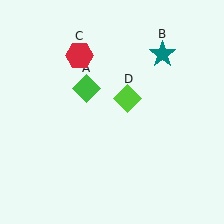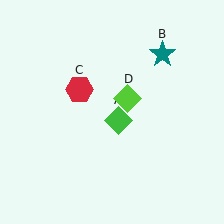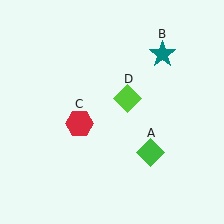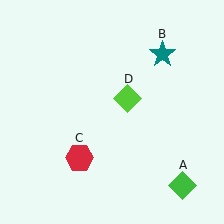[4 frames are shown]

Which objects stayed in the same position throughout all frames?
Teal star (object B) and lime diamond (object D) remained stationary.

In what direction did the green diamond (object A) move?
The green diamond (object A) moved down and to the right.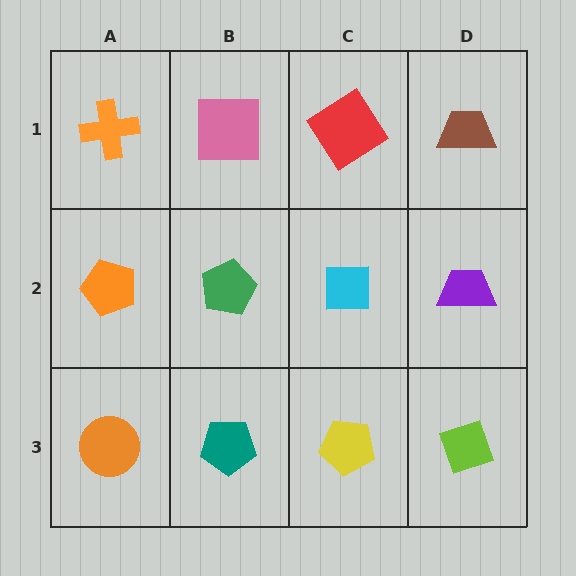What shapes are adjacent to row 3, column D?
A purple trapezoid (row 2, column D), a yellow pentagon (row 3, column C).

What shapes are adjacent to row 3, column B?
A green pentagon (row 2, column B), an orange circle (row 3, column A), a yellow pentagon (row 3, column C).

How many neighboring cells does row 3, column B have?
3.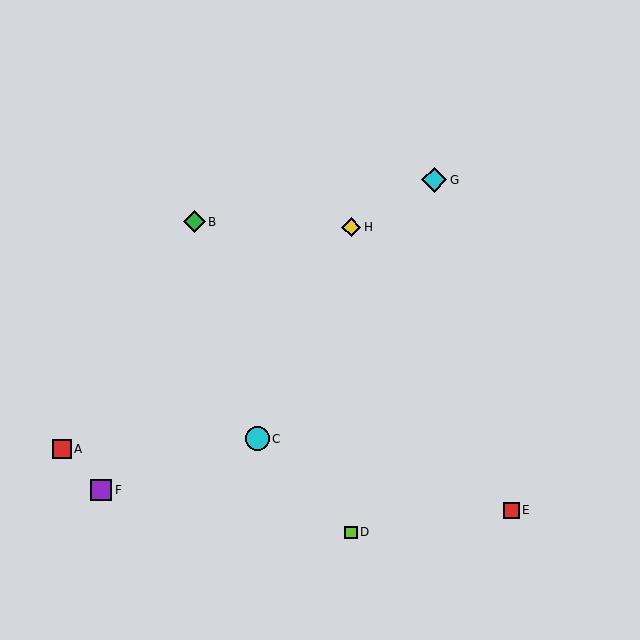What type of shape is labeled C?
Shape C is a cyan circle.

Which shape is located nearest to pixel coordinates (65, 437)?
The red square (labeled A) at (62, 449) is nearest to that location.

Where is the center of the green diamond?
The center of the green diamond is at (194, 222).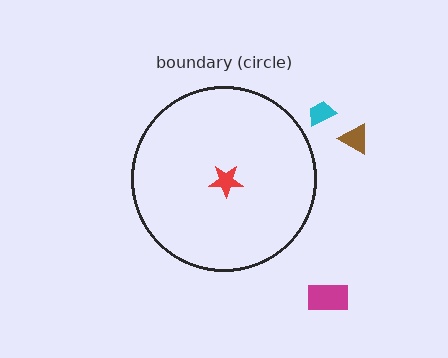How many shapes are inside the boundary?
1 inside, 3 outside.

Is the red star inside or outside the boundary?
Inside.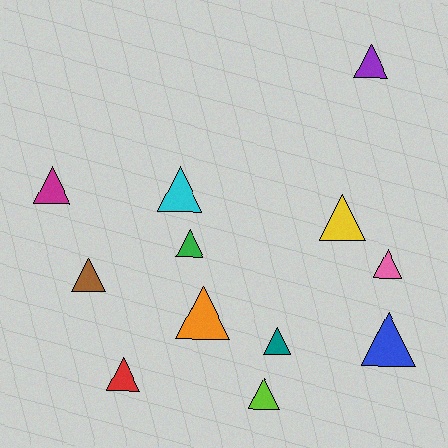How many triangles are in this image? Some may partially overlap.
There are 12 triangles.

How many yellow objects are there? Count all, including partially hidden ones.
There is 1 yellow object.